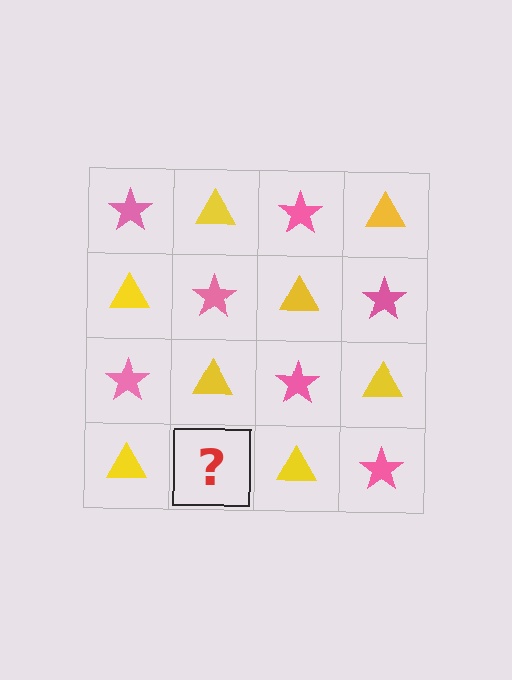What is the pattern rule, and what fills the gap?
The rule is that it alternates pink star and yellow triangle in a checkerboard pattern. The gap should be filled with a pink star.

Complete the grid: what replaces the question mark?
The question mark should be replaced with a pink star.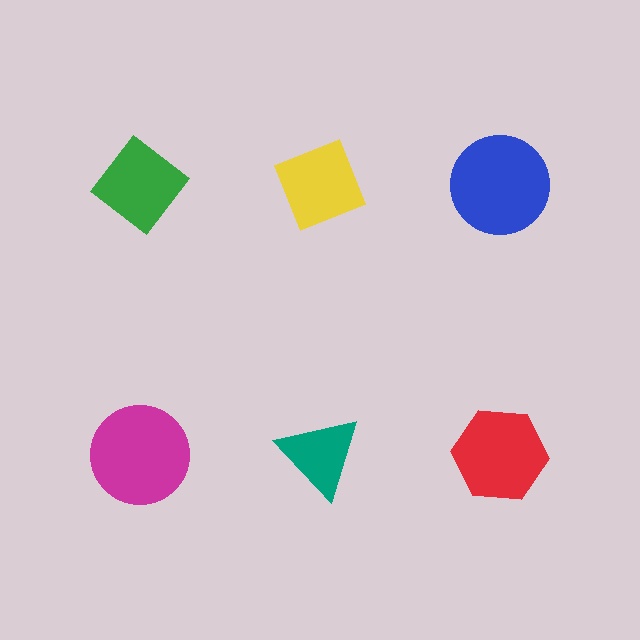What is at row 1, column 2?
A yellow diamond.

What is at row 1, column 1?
A green diamond.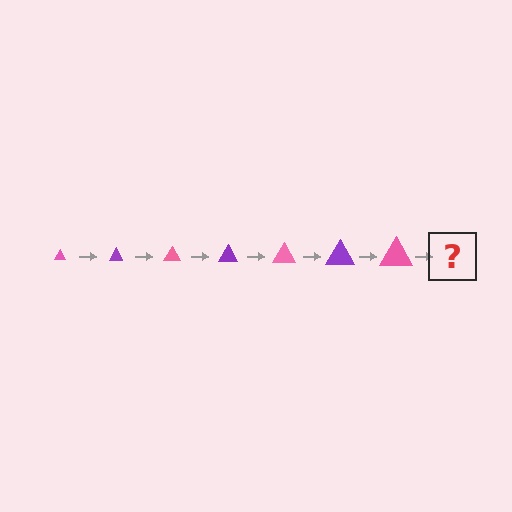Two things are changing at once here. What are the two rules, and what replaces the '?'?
The two rules are that the triangle grows larger each step and the color cycles through pink and purple. The '?' should be a purple triangle, larger than the previous one.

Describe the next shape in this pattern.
It should be a purple triangle, larger than the previous one.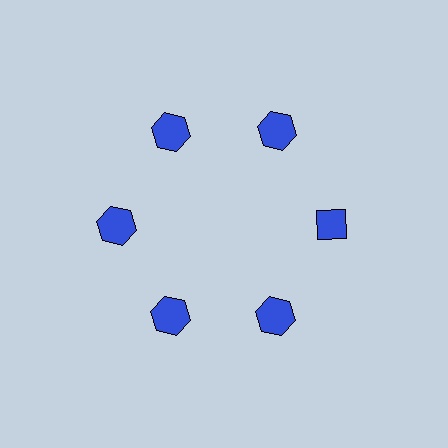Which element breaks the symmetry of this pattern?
The blue diamond at roughly the 3 o'clock position breaks the symmetry. All other shapes are blue hexagons.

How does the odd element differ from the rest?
It has a different shape: diamond instead of hexagon.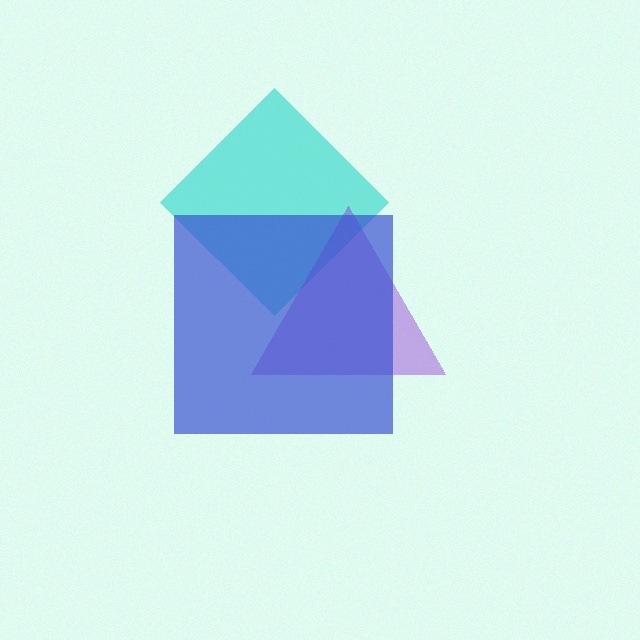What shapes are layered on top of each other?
The layered shapes are: a cyan diamond, a purple triangle, a blue square.